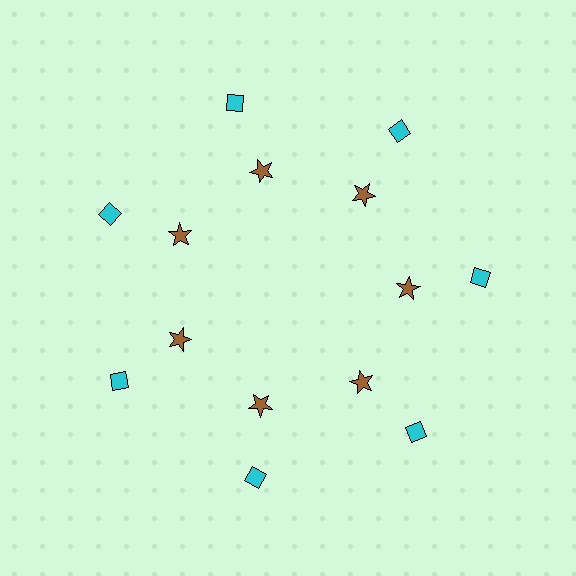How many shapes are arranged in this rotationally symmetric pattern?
There are 14 shapes, arranged in 7 groups of 2.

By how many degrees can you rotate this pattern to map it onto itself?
The pattern maps onto itself every 51 degrees of rotation.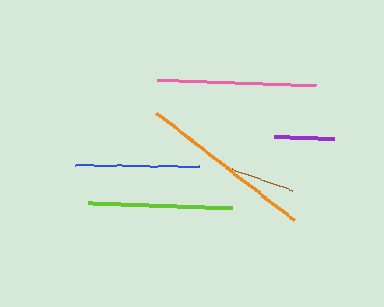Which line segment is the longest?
The orange line is the longest at approximately 174 pixels.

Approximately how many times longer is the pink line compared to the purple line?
The pink line is approximately 2.6 times the length of the purple line.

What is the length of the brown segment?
The brown segment is approximately 63 pixels long.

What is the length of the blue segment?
The blue segment is approximately 124 pixels long.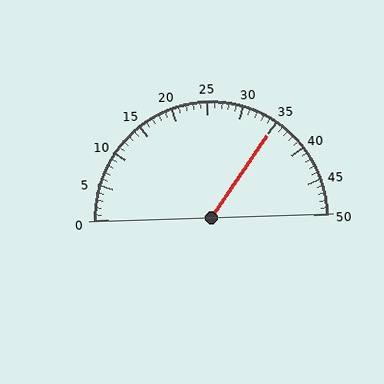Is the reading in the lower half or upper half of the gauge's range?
The reading is in the upper half of the range (0 to 50).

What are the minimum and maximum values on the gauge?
The gauge ranges from 0 to 50.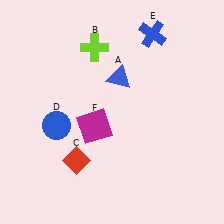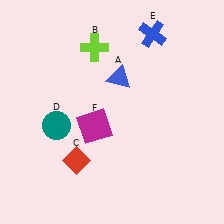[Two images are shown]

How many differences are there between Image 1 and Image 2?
There is 1 difference between the two images.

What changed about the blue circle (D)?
In Image 1, D is blue. In Image 2, it changed to teal.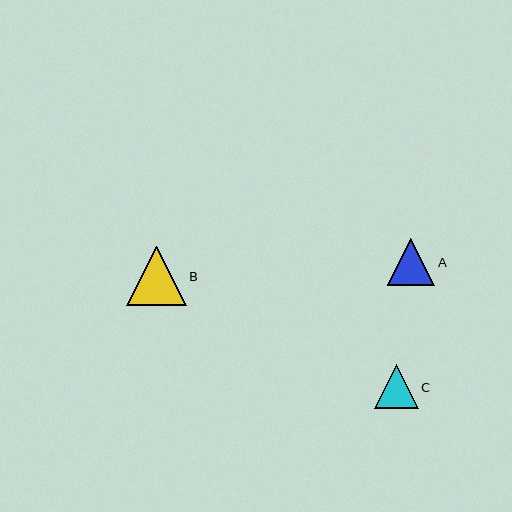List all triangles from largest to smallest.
From largest to smallest: B, A, C.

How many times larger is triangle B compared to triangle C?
Triangle B is approximately 1.3 times the size of triangle C.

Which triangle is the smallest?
Triangle C is the smallest with a size of approximately 44 pixels.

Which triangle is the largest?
Triangle B is the largest with a size of approximately 59 pixels.